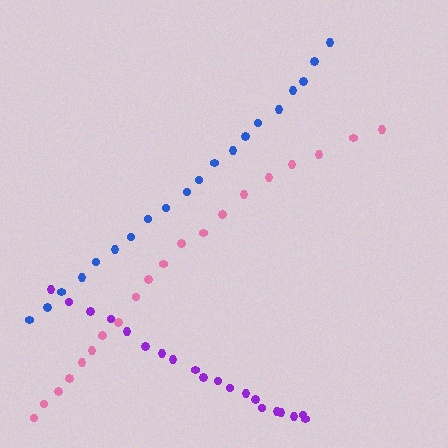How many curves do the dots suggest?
There are 3 distinct paths.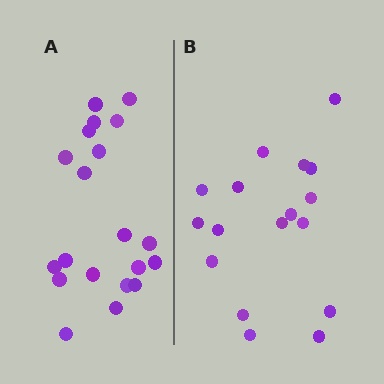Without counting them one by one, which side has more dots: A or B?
Region A (the left region) has more dots.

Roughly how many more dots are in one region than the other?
Region A has just a few more — roughly 2 or 3 more dots than region B.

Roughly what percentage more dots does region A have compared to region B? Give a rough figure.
About 20% more.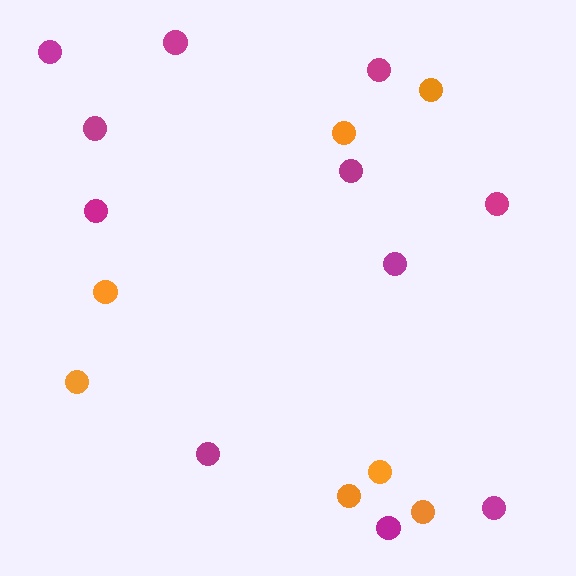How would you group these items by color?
There are 2 groups: one group of orange circles (7) and one group of magenta circles (11).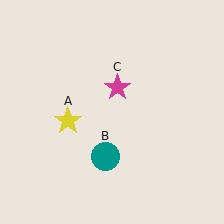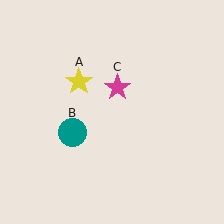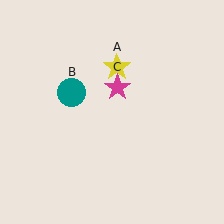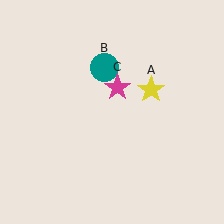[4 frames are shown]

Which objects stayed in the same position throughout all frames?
Magenta star (object C) remained stationary.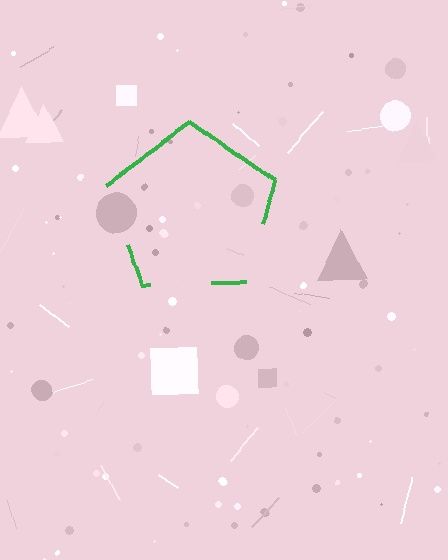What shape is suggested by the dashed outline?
The dashed outline suggests a pentagon.